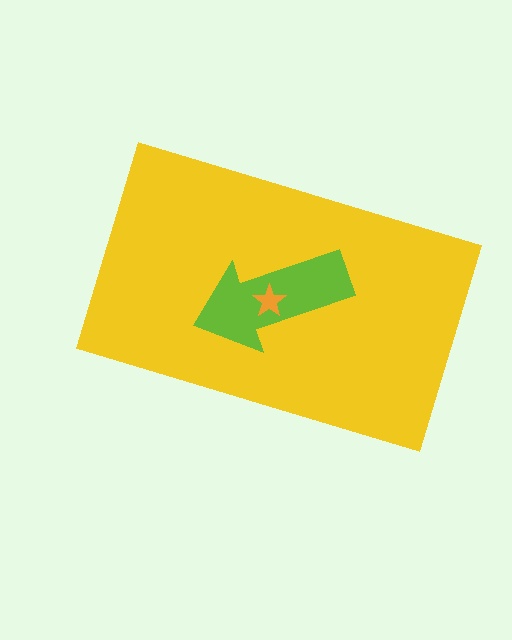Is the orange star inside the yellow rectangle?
Yes.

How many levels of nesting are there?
3.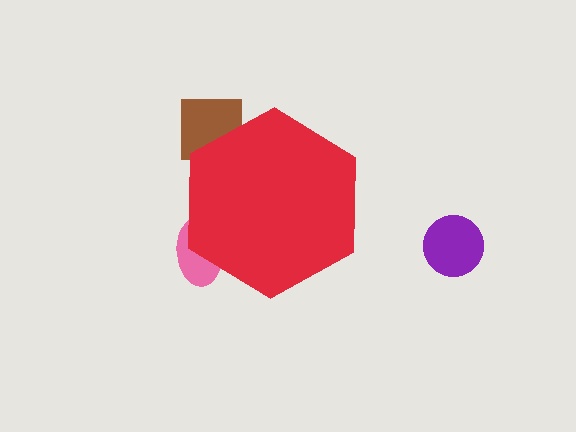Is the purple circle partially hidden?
No, the purple circle is fully visible.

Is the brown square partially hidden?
Yes, the brown square is partially hidden behind the red hexagon.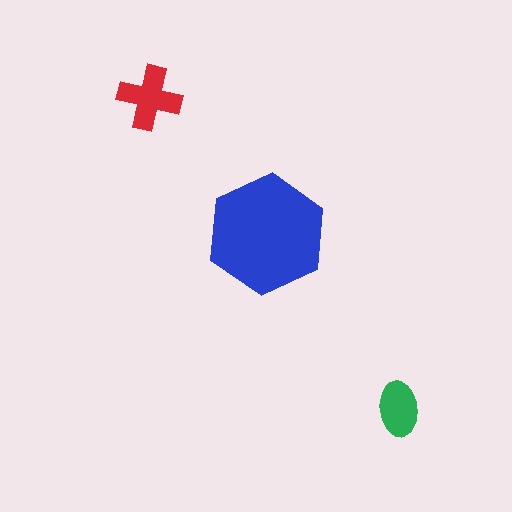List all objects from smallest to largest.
The green ellipse, the red cross, the blue hexagon.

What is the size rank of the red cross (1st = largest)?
2nd.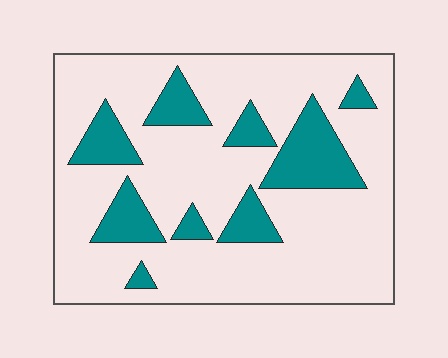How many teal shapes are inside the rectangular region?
9.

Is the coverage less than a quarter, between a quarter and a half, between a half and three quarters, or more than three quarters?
Less than a quarter.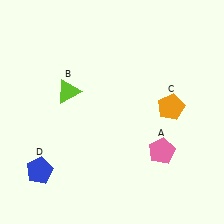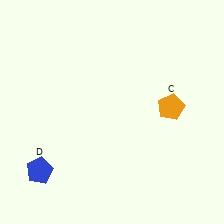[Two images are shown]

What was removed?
The lime triangle (B), the pink pentagon (A) were removed in Image 2.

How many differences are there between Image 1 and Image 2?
There are 2 differences between the two images.